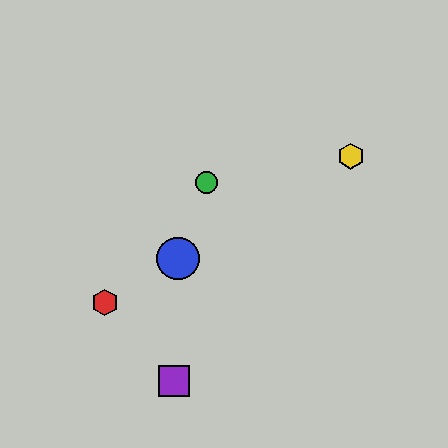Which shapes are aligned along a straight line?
The red hexagon, the blue circle, the yellow hexagon are aligned along a straight line.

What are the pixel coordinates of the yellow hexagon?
The yellow hexagon is at (351, 156).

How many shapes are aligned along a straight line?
3 shapes (the red hexagon, the blue circle, the yellow hexagon) are aligned along a straight line.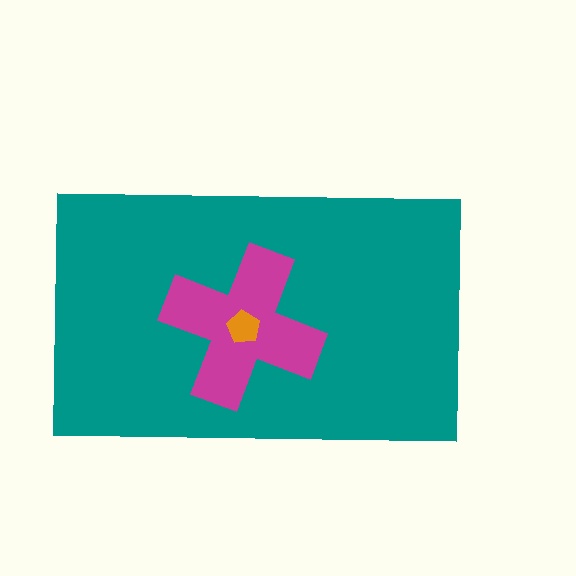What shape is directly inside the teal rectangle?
The magenta cross.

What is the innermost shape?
The orange pentagon.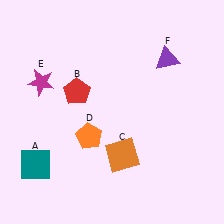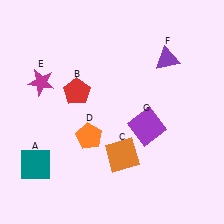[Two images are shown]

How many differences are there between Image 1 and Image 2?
There is 1 difference between the two images.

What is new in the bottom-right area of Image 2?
A purple square (G) was added in the bottom-right area of Image 2.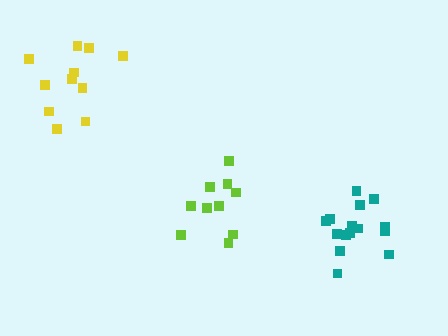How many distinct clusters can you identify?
There are 3 distinct clusters.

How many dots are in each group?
Group 1: 15 dots, Group 2: 10 dots, Group 3: 11 dots (36 total).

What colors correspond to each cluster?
The clusters are colored: teal, lime, yellow.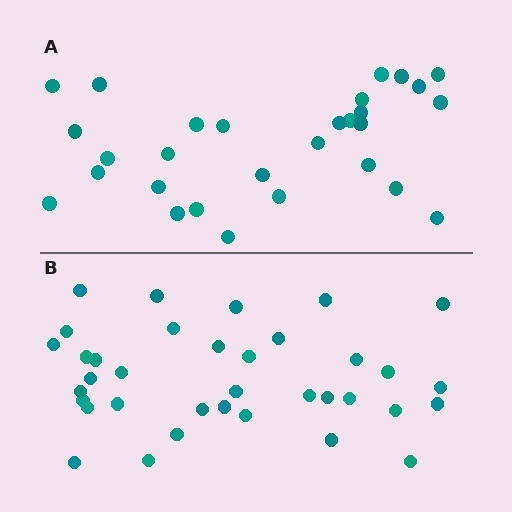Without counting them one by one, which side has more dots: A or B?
Region B (the bottom region) has more dots.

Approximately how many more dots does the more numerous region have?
Region B has roughly 8 or so more dots than region A.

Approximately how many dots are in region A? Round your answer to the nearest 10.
About 30 dots. (The exact count is 29, which rounds to 30.)